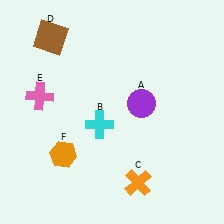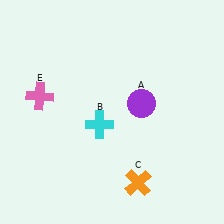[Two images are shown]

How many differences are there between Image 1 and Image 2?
There are 2 differences between the two images.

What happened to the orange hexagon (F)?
The orange hexagon (F) was removed in Image 2. It was in the bottom-left area of Image 1.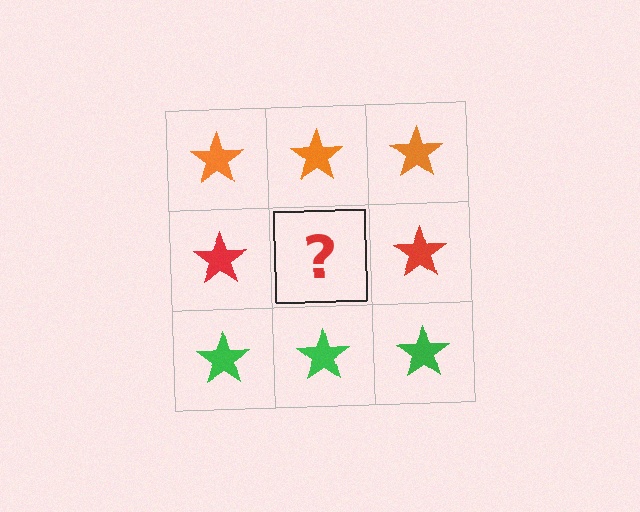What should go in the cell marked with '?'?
The missing cell should contain a red star.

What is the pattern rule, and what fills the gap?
The rule is that each row has a consistent color. The gap should be filled with a red star.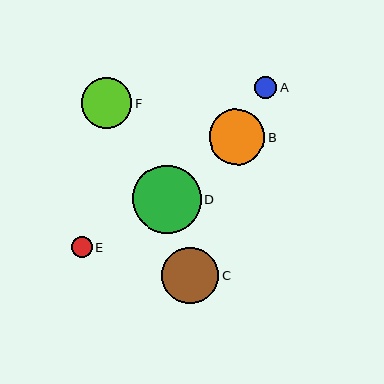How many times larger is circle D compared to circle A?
Circle D is approximately 3.1 times the size of circle A.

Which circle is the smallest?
Circle E is the smallest with a size of approximately 21 pixels.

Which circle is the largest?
Circle D is the largest with a size of approximately 69 pixels.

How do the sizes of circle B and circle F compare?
Circle B and circle F are approximately the same size.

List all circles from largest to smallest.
From largest to smallest: D, C, B, F, A, E.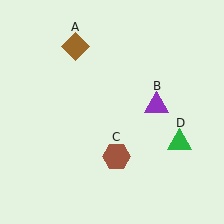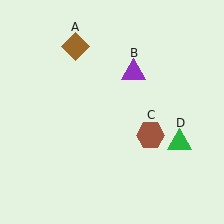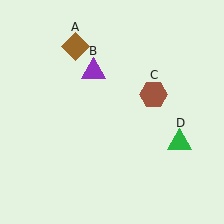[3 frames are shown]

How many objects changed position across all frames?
2 objects changed position: purple triangle (object B), brown hexagon (object C).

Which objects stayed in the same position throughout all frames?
Brown diamond (object A) and green triangle (object D) remained stationary.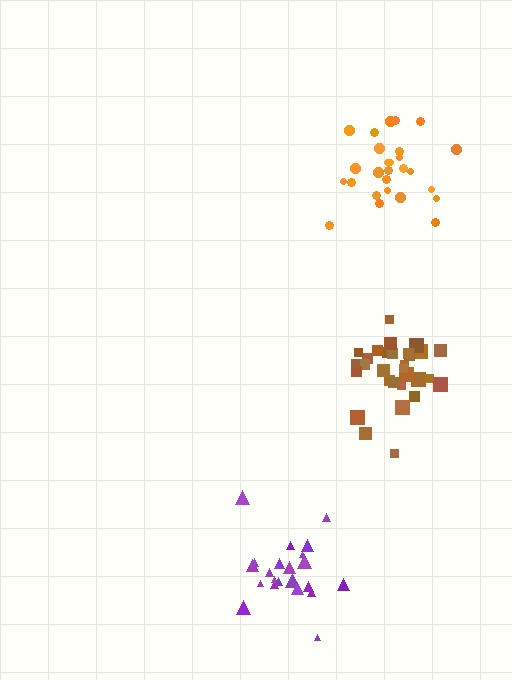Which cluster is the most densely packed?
Purple.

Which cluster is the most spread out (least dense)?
Orange.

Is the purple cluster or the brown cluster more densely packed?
Purple.